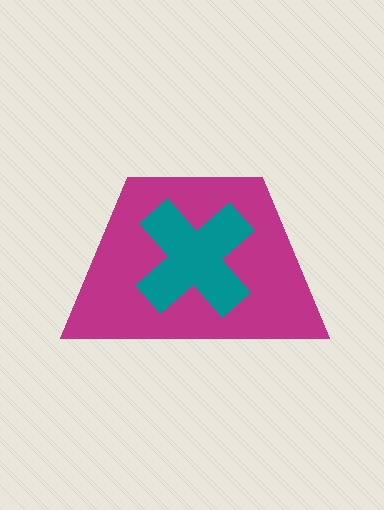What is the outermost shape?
The magenta trapezoid.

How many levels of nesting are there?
2.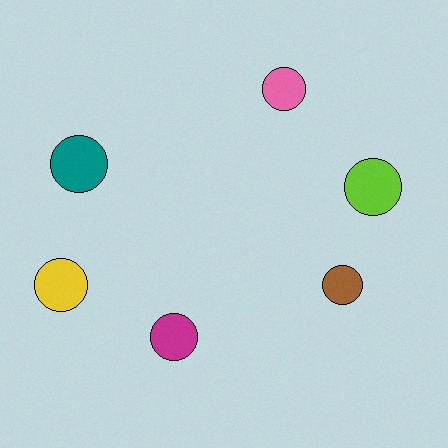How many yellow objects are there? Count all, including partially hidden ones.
There is 1 yellow object.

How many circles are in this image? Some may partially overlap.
There are 6 circles.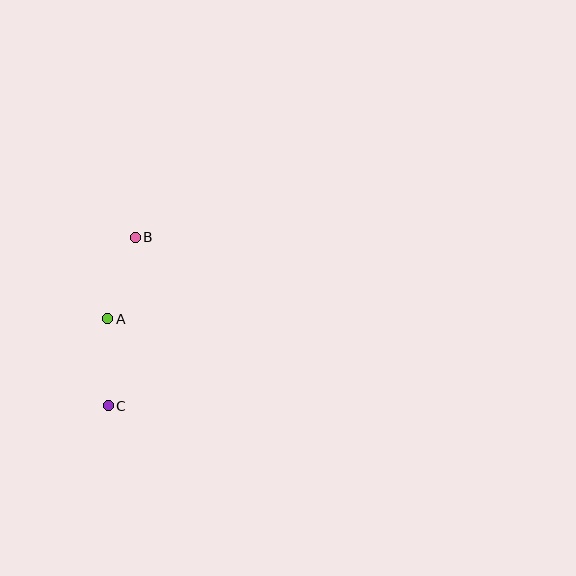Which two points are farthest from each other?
Points B and C are farthest from each other.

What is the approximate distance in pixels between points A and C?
The distance between A and C is approximately 87 pixels.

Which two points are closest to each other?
Points A and B are closest to each other.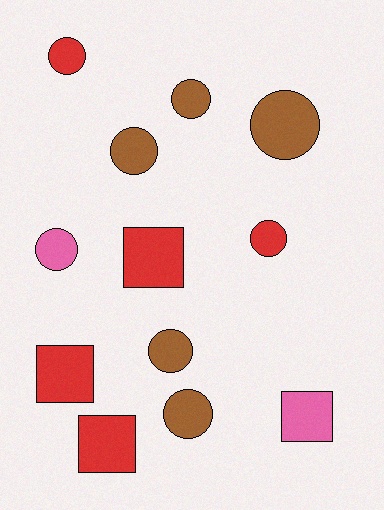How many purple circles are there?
There are no purple circles.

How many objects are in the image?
There are 12 objects.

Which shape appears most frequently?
Circle, with 8 objects.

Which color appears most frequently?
Red, with 5 objects.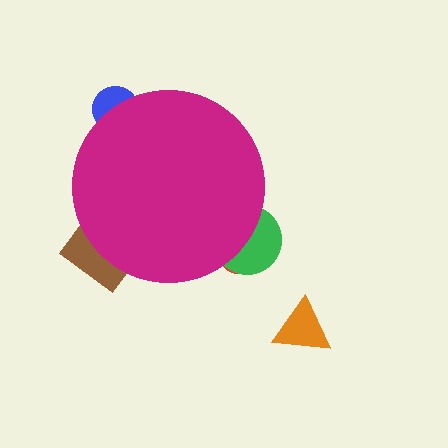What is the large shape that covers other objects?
A magenta circle.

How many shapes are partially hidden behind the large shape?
4 shapes are partially hidden.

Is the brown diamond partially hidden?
Yes, the brown diamond is partially hidden behind the magenta circle.